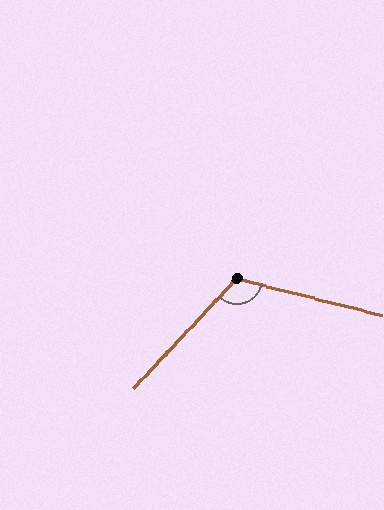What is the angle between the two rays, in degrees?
Approximately 119 degrees.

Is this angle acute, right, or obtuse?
It is obtuse.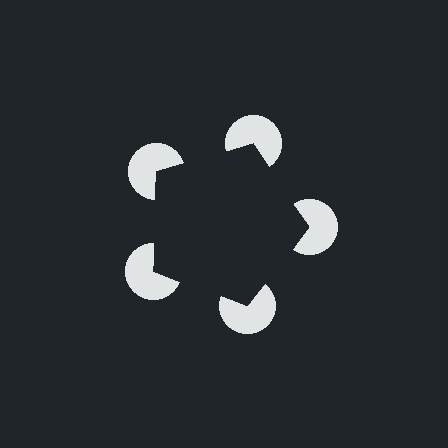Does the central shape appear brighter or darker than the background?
It typically appears slightly darker than the background, even though no actual brightness change is drawn.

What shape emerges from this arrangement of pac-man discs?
An illusory pentagon — its edges are inferred from the aligned wedge cuts in the pac-man discs, not physically drawn.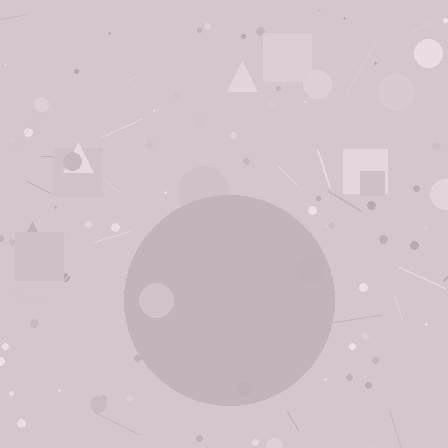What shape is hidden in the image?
A circle is hidden in the image.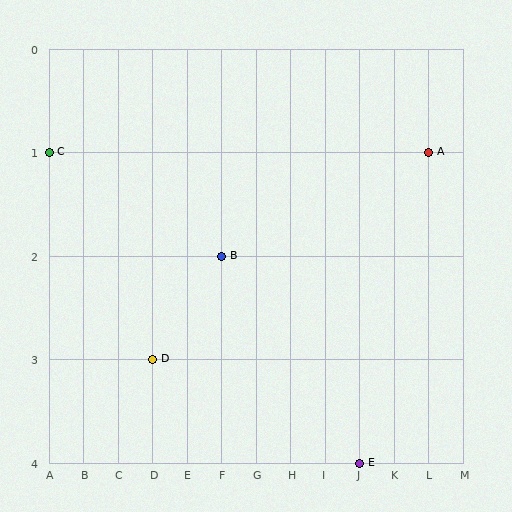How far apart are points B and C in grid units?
Points B and C are 5 columns and 1 row apart (about 5.1 grid units diagonally).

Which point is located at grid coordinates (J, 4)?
Point E is at (J, 4).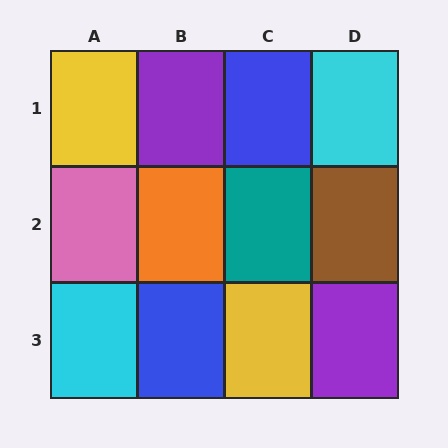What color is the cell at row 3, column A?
Cyan.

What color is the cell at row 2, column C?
Teal.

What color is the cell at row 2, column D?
Brown.